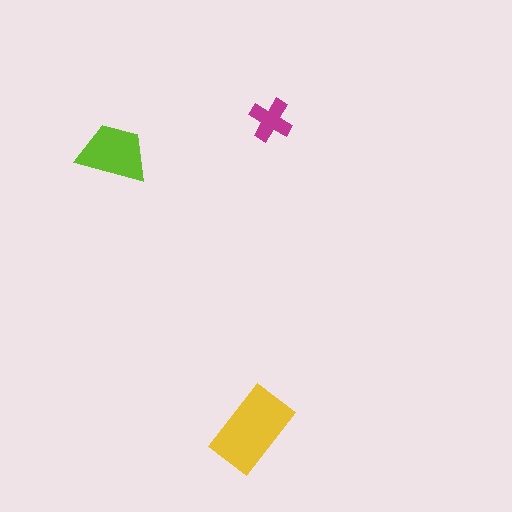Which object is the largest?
The yellow rectangle.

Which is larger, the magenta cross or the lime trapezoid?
The lime trapezoid.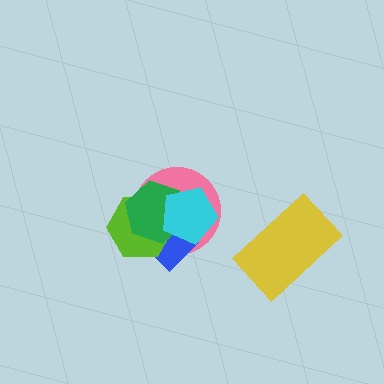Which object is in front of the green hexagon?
The cyan pentagon is in front of the green hexagon.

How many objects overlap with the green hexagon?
4 objects overlap with the green hexagon.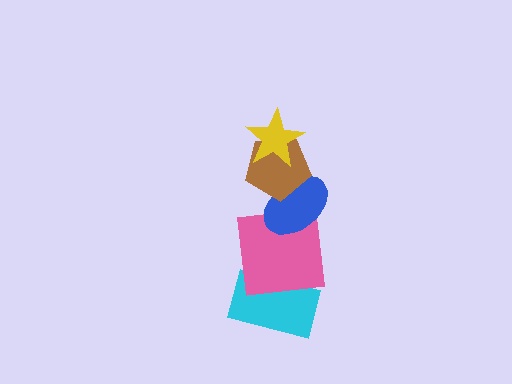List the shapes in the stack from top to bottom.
From top to bottom: the yellow star, the brown pentagon, the blue ellipse, the pink square, the cyan rectangle.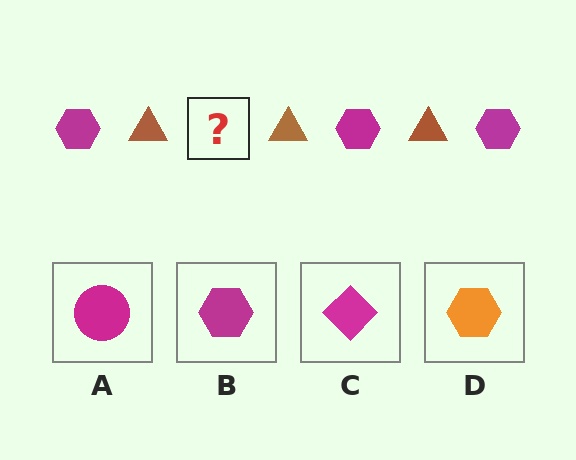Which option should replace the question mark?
Option B.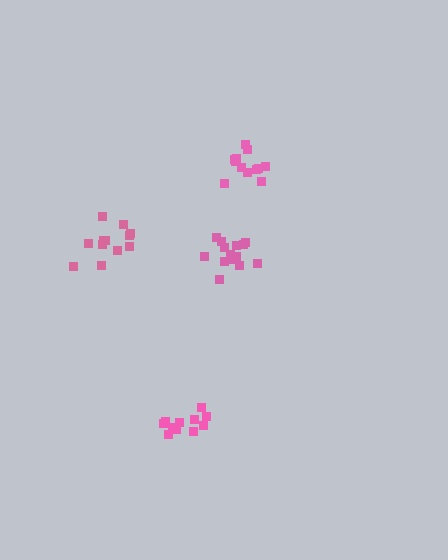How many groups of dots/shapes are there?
There are 4 groups.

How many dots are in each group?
Group 1: 14 dots, Group 2: 12 dots, Group 3: 12 dots, Group 4: 11 dots (49 total).